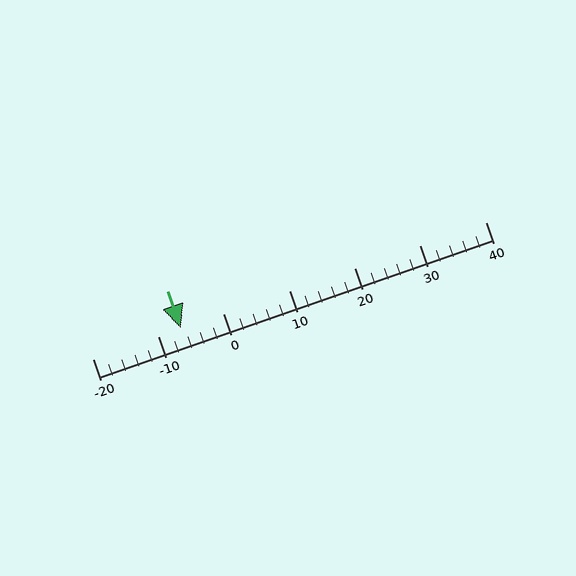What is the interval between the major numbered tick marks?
The major tick marks are spaced 10 units apart.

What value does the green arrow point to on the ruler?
The green arrow points to approximately -6.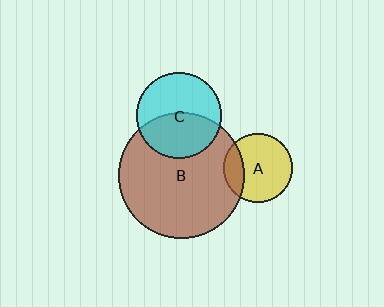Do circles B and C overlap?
Yes.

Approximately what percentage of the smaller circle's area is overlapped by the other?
Approximately 50%.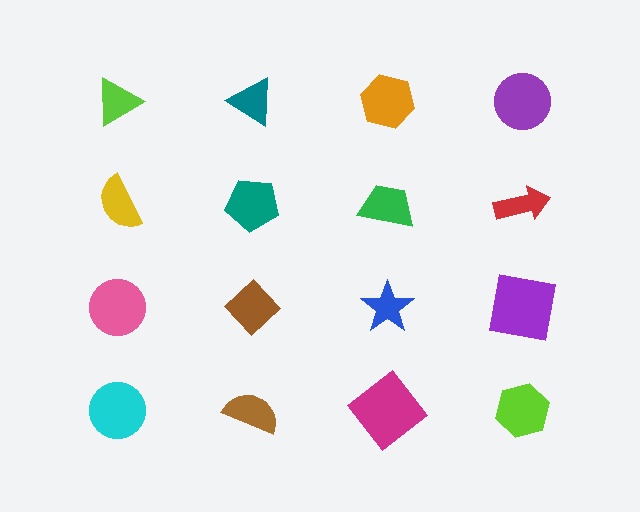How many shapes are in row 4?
4 shapes.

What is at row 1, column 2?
A teal triangle.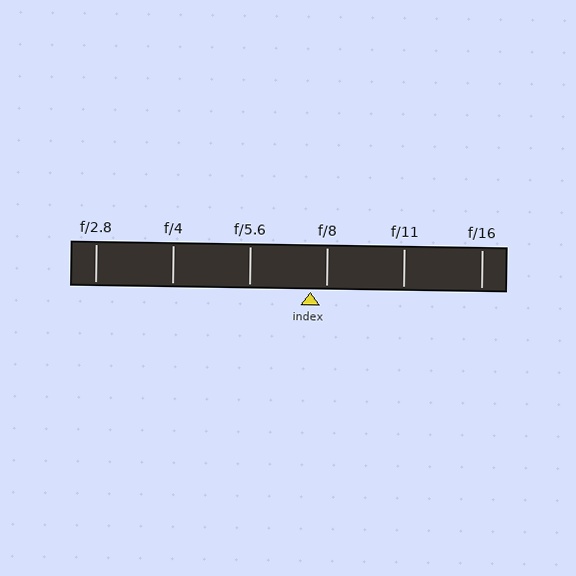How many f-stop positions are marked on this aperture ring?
There are 6 f-stop positions marked.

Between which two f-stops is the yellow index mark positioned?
The index mark is between f/5.6 and f/8.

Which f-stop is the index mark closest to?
The index mark is closest to f/8.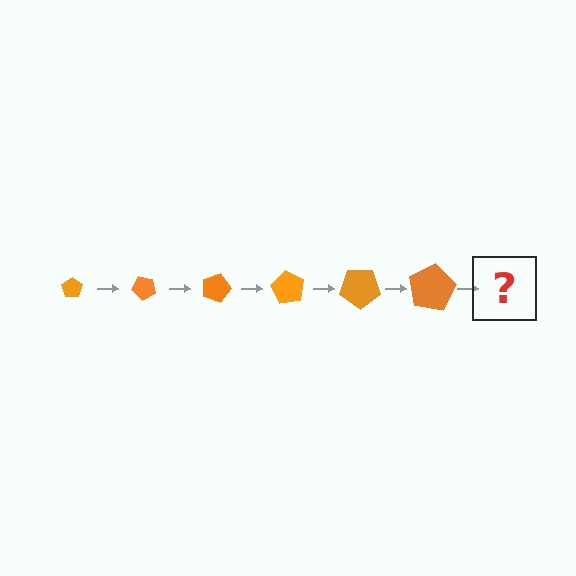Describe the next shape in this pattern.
It should be a pentagon, larger than the previous one and rotated 270 degrees from the start.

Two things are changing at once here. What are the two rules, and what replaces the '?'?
The two rules are that the pentagon grows larger each step and it rotates 45 degrees each step. The '?' should be a pentagon, larger than the previous one and rotated 270 degrees from the start.